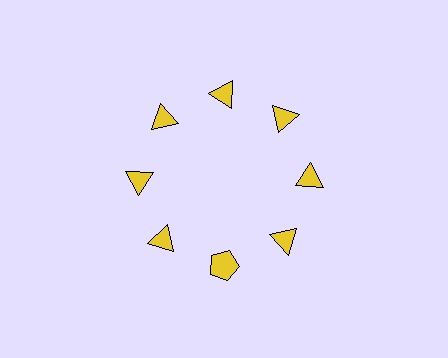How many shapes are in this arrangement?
There are 8 shapes arranged in a ring pattern.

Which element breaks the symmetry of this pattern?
The yellow pentagon at roughly the 6 o'clock position breaks the symmetry. All other shapes are yellow triangles.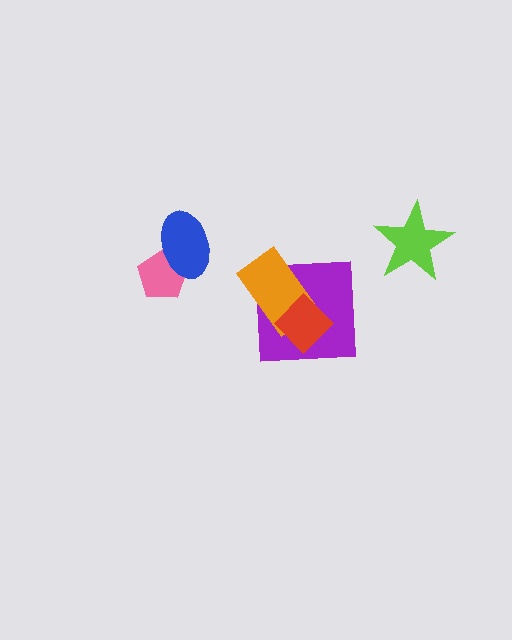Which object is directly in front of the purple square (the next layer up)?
The orange rectangle is directly in front of the purple square.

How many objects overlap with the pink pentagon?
1 object overlaps with the pink pentagon.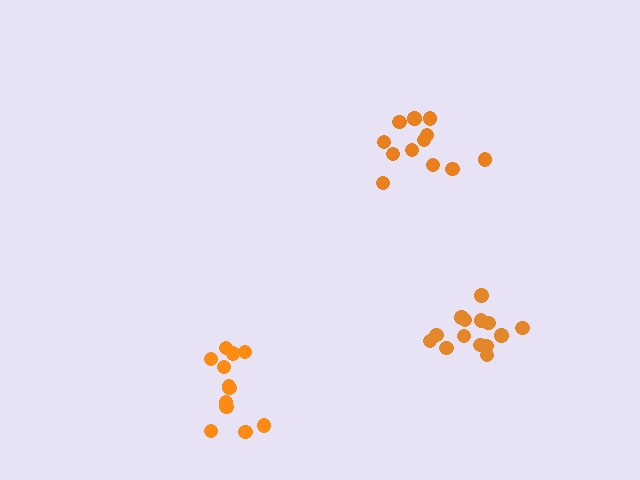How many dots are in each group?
Group 1: 14 dots, Group 2: 12 dots, Group 3: 12 dots (38 total).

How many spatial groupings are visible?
There are 3 spatial groupings.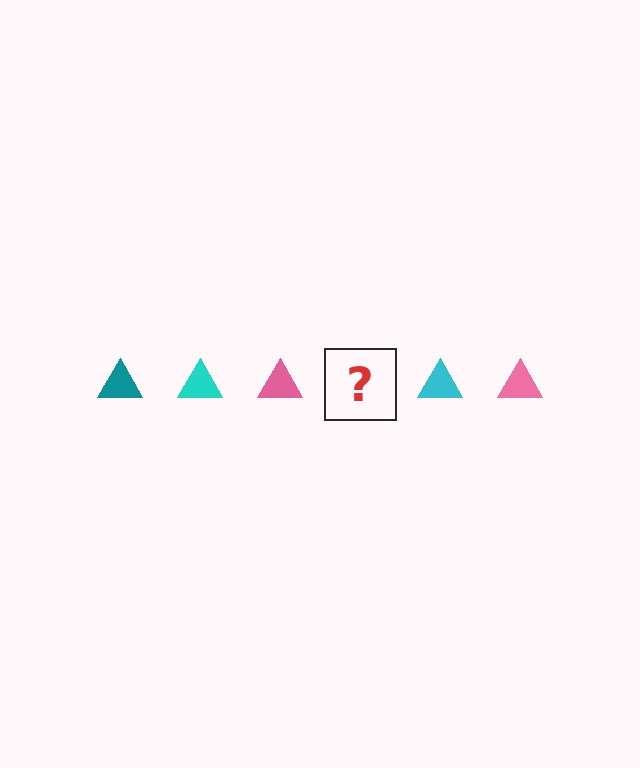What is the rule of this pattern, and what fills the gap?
The rule is that the pattern cycles through teal, cyan, pink triangles. The gap should be filled with a teal triangle.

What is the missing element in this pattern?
The missing element is a teal triangle.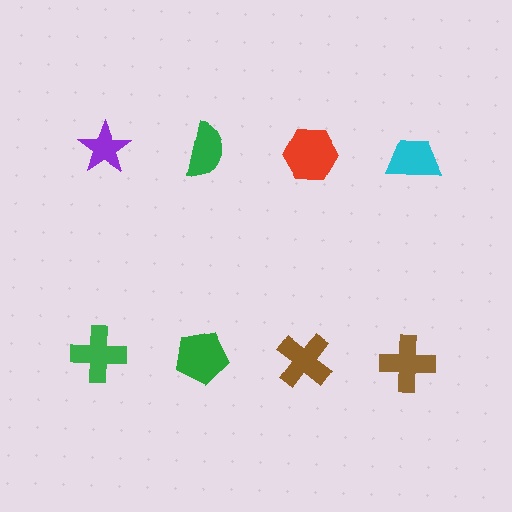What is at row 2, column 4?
A brown cross.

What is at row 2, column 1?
A green cross.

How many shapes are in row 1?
4 shapes.